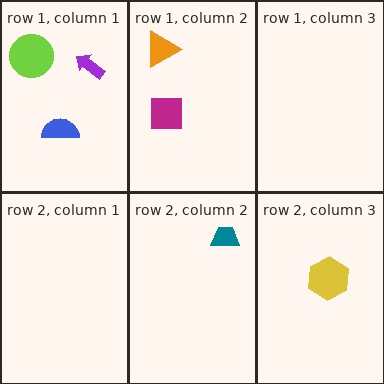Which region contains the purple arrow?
The row 1, column 1 region.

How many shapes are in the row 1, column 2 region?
2.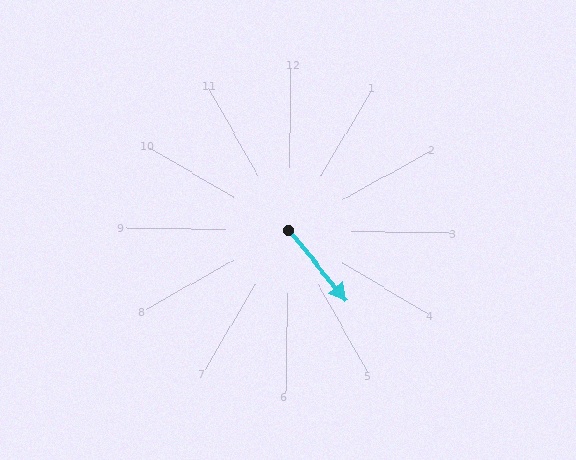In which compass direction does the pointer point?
Southeast.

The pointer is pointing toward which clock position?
Roughly 5 o'clock.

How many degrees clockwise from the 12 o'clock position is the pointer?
Approximately 140 degrees.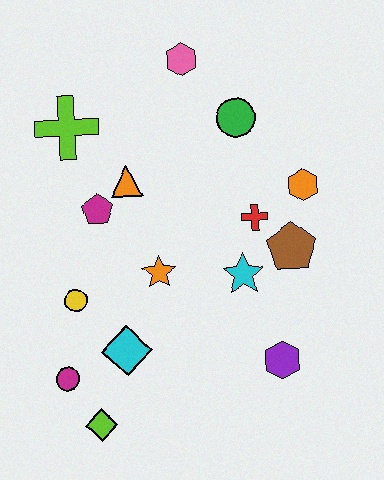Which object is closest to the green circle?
The pink hexagon is closest to the green circle.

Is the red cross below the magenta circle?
No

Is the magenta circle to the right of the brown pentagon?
No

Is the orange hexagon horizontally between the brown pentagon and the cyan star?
No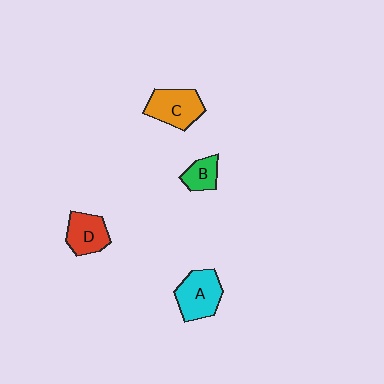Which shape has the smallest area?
Shape B (green).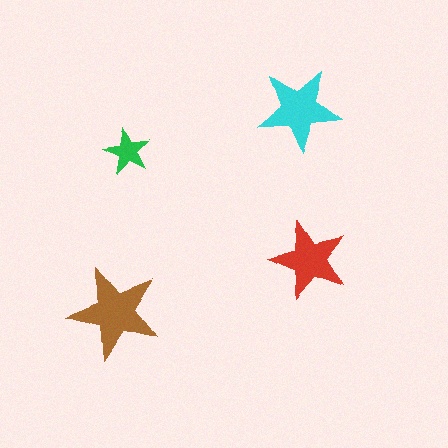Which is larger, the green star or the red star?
The red one.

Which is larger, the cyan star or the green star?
The cyan one.